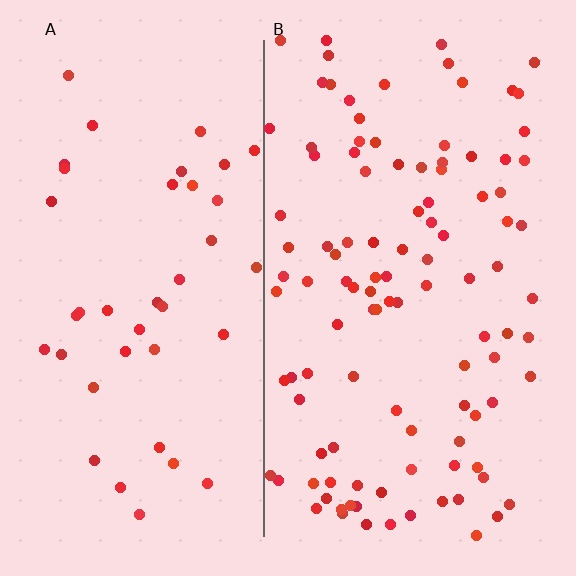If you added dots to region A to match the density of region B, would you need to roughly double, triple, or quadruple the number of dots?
Approximately triple.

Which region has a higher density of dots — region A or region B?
B (the right).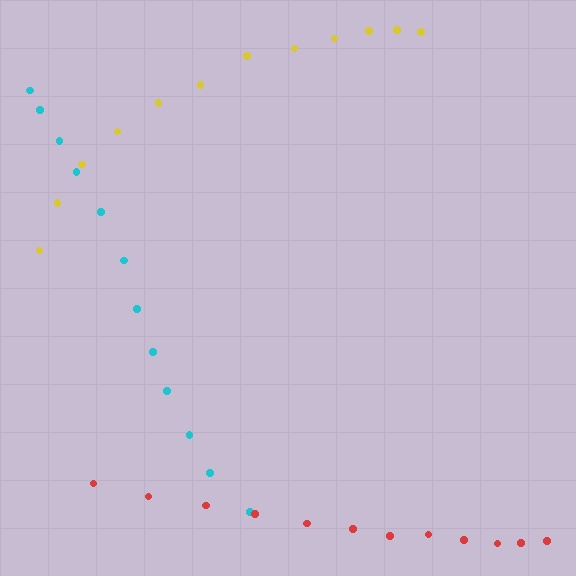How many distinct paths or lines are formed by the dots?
There are 3 distinct paths.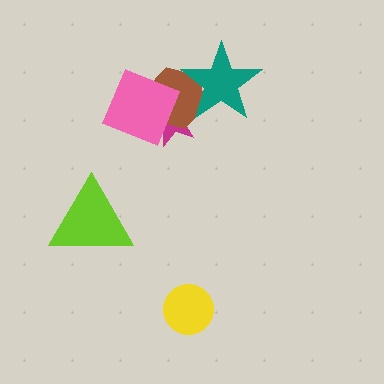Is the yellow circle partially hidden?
No, no other shape covers it.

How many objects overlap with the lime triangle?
0 objects overlap with the lime triangle.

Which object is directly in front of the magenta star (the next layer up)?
The brown hexagon is directly in front of the magenta star.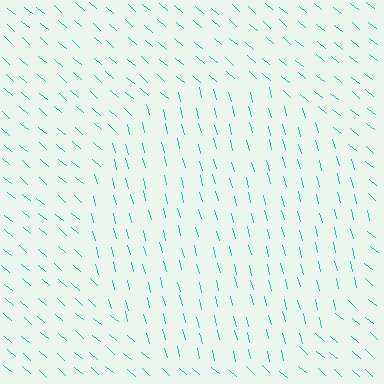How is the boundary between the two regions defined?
The boundary is defined purely by a change in line orientation (approximately 35 degrees difference). All lines are the same color and thickness.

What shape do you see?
I see a circle.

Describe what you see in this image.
The image is filled with small cyan line segments. A circle region in the image has lines oriented differently from the surrounding lines, creating a visible texture boundary.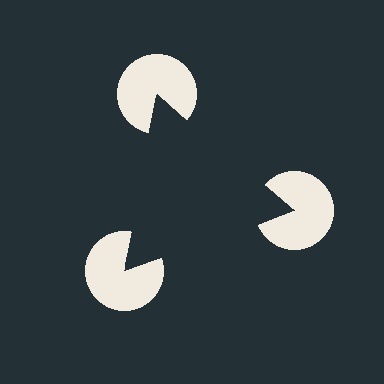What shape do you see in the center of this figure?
An illusory triangle — its edges are inferred from the aligned wedge cuts in the pac-man discs, not physically drawn.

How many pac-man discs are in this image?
There are 3 — one at each vertex of the illusory triangle.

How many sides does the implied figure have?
3 sides.